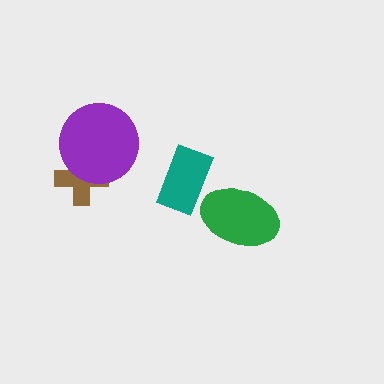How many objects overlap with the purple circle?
1 object overlaps with the purple circle.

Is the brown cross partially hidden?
Yes, it is partially covered by another shape.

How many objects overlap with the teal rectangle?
0 objects overlap with the teal rectangle.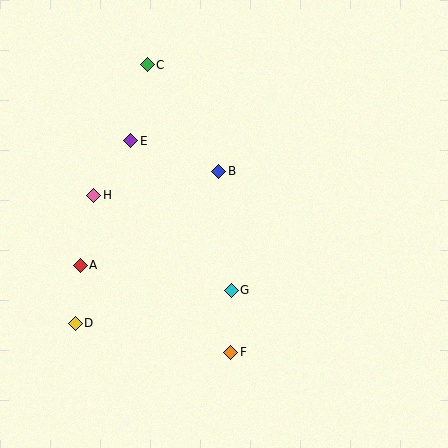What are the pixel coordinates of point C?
Point C is at (147, 65).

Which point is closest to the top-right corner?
Point B is closest to the top-right corner.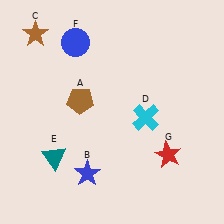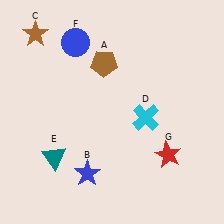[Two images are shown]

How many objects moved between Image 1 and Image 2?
1 object moved between the two images.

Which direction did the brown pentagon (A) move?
The brown pentagon (A) moved up.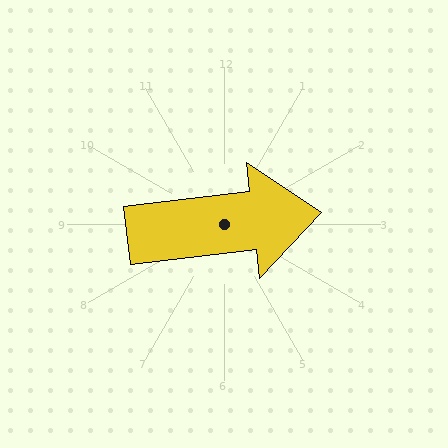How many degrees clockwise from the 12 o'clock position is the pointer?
Approximately 83 degrees.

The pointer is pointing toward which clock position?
Roughly 3 o'clock.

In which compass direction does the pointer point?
East.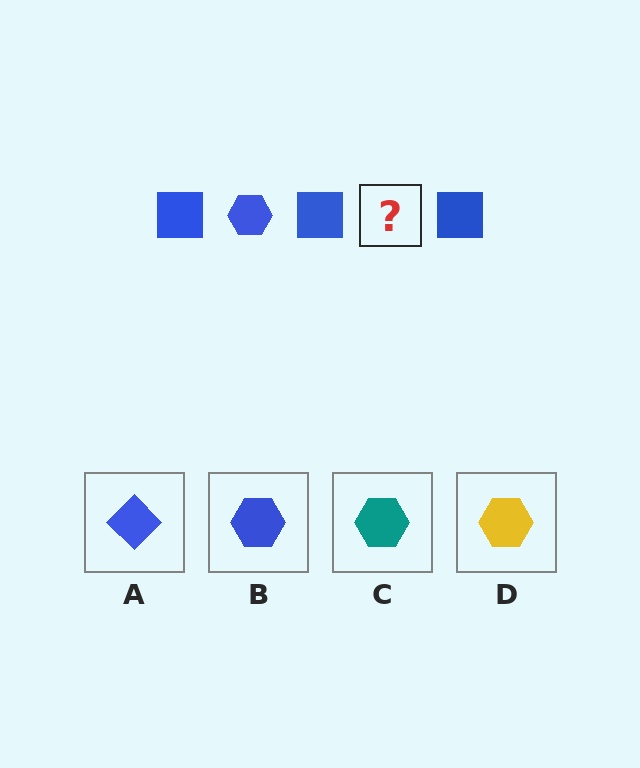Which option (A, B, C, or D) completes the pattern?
B.